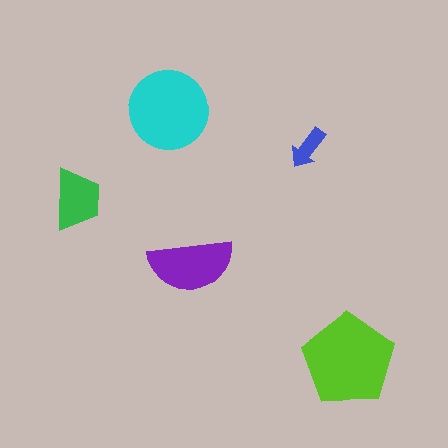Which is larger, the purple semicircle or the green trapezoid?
The purple semicircle.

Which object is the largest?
The lime pentagon.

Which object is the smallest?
The blue arrow.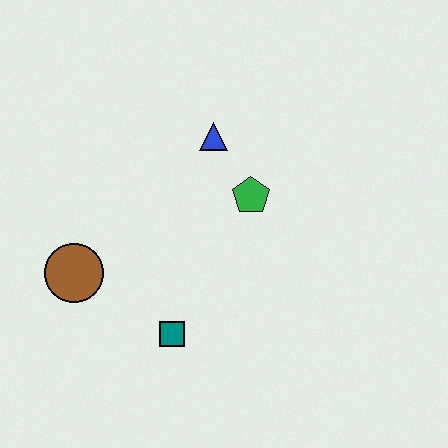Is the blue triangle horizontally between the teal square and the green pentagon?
Yes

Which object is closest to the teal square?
The brown circle is closest to the teal square.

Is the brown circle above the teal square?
Yes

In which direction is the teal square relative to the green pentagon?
The teal square is below the green pentagon.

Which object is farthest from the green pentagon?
The brown circle is farthest from the green pentagon.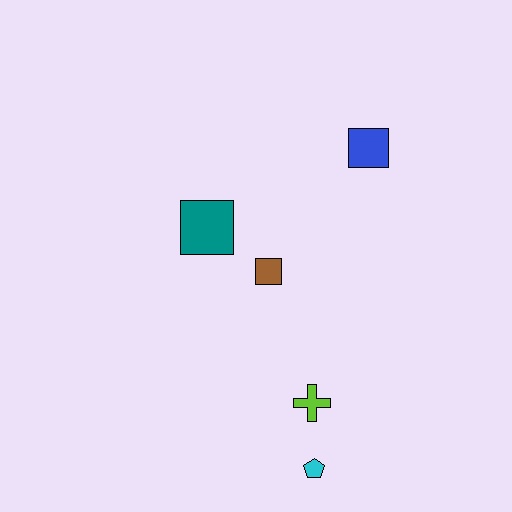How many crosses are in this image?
There is 1 cross.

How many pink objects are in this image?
There are no pink objects.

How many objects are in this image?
There are 5 objects.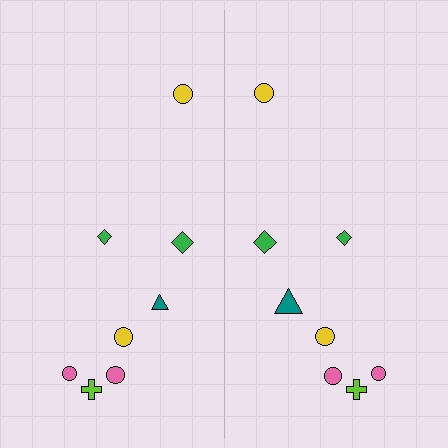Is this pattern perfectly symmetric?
No, the pattern is not perfectly symmetric. The teal triangle on the right side has a different size than its mirror counterpart.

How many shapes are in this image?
There are 16 shapes in this image.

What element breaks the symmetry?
The teal triangle on the right side has a different size than its mirror counterpart.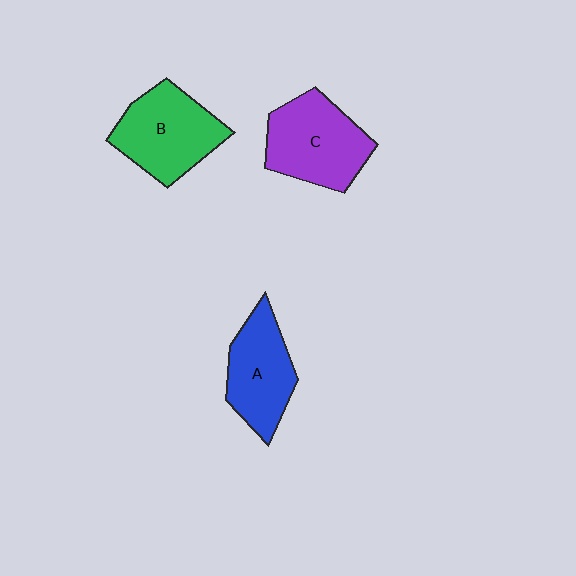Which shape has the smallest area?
Shape A (blue).